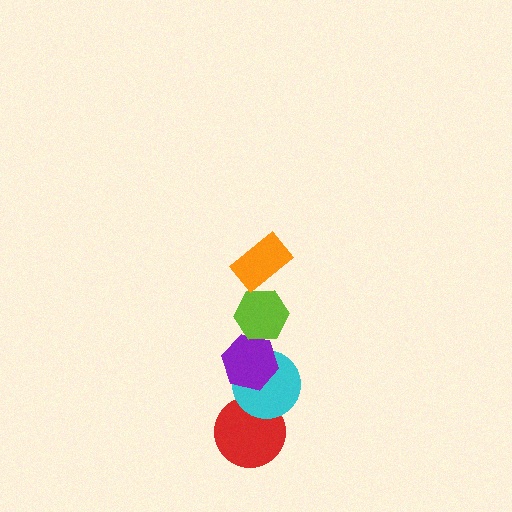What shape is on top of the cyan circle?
The purple hexagon is on top of the cyan circle.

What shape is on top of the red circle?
The cyan circle is on top of the red circle.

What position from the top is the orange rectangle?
The orange rectangle is 1st from the top.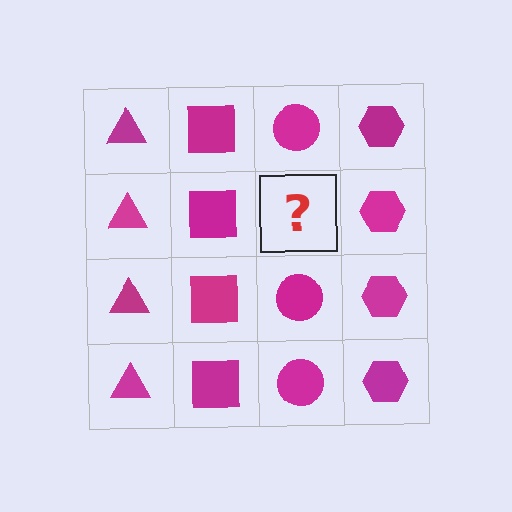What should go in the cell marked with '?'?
The missing cell should contain a magenta circle.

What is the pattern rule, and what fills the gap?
The rule is that each column has a consistent shape. The gap should be filled with a magenta circle.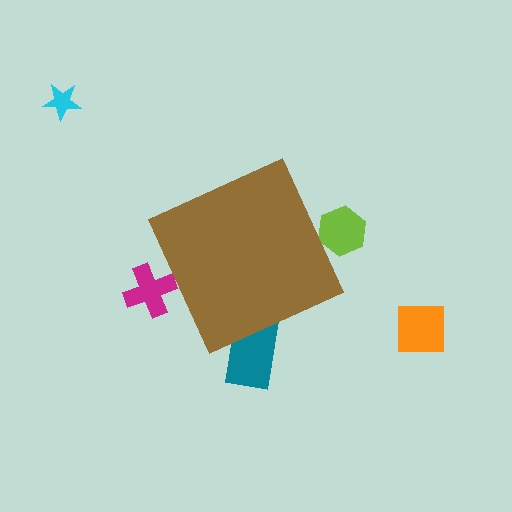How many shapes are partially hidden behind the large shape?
3 shapes are partially hidden.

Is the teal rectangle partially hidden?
Yes, the teal rectangle is partially hidden behind the brown diamond.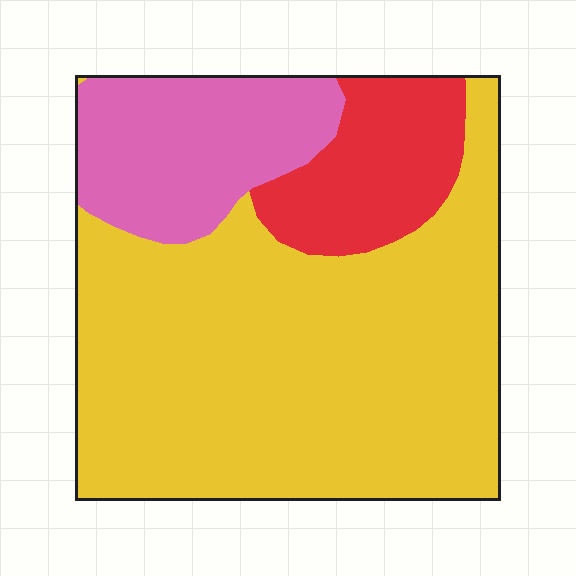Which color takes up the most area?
Yellow, at roughly 65%.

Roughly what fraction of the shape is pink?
Pink takes up about one fifth (1/5) of the shape.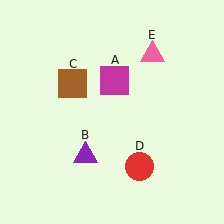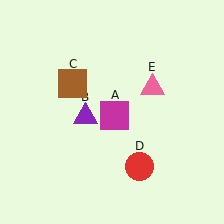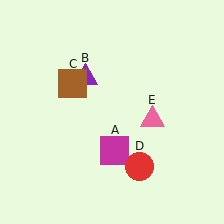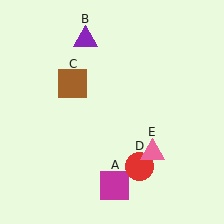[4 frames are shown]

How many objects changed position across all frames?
3 objects changed position: magenta square (object A), purple triangle (object B), pink triangle (object E).